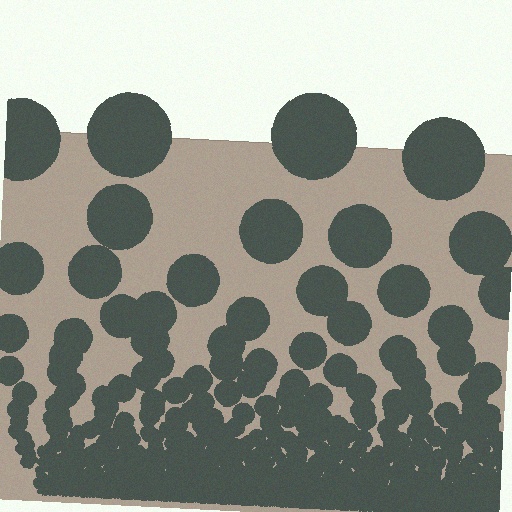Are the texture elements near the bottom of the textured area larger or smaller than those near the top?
Smaller. The gradient is inverted — elements near the bottom are smaller and denser.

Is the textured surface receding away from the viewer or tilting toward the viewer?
The surface appears to tilt toward the viewer. Texture elements get larger and sparser toward the top.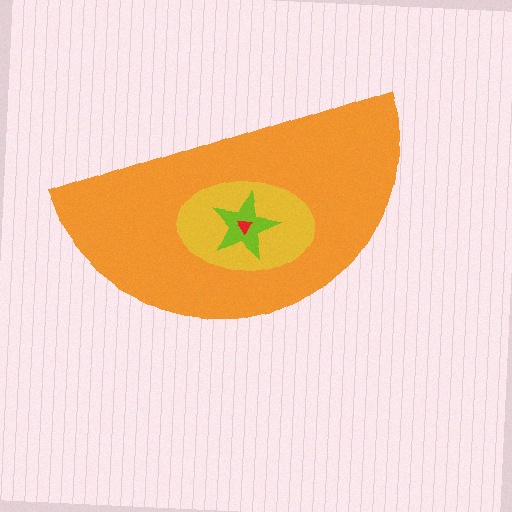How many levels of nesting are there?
4.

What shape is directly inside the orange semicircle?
The yellow ellipse.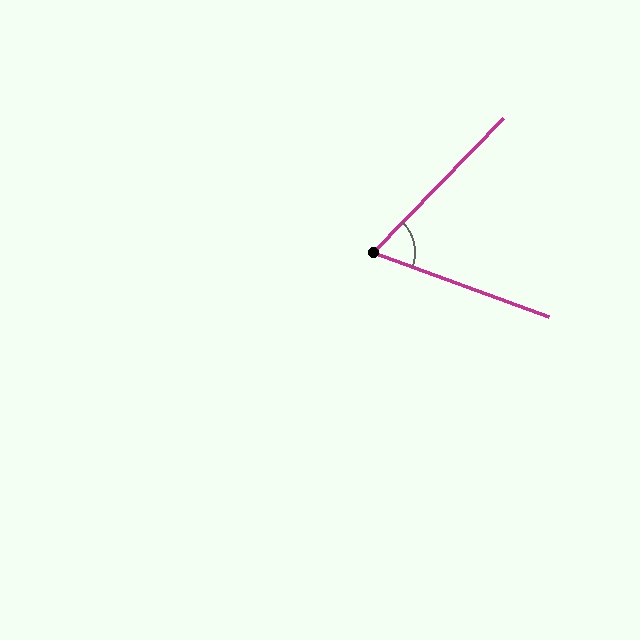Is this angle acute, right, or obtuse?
It is acute.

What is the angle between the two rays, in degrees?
Approximately 66 degrees.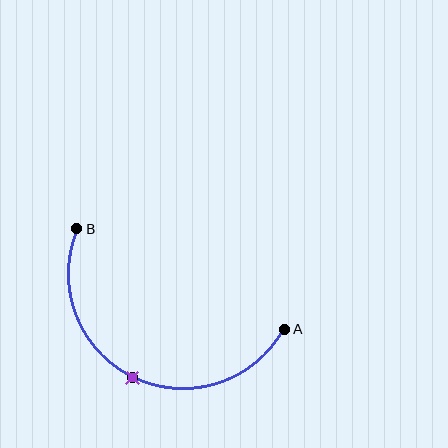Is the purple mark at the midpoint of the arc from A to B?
Yes. The purple mark lies on the arc at equal arc-length from both A and B — it is the arc midpoint.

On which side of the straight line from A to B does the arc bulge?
The arc bulges below the straight line connecting A and B.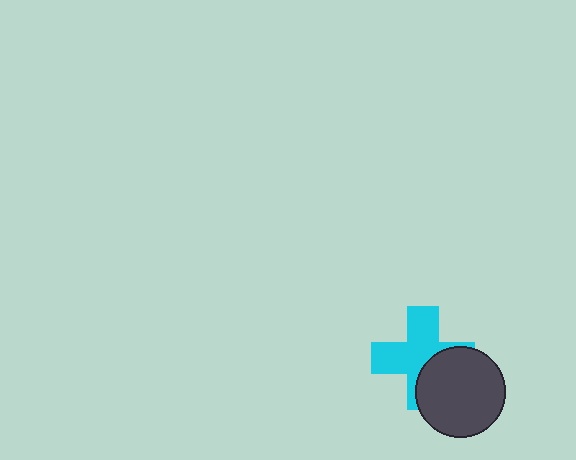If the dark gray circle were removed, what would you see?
You would see the complete cyan cross.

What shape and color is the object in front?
The object in front is a dark gray circle.